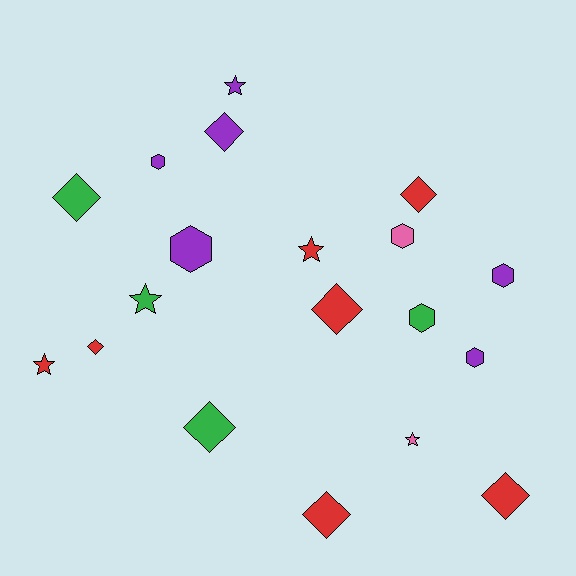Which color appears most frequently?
Red, with 7 objects.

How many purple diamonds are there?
There is 1 purple diamond.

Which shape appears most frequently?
Diamond, with 8 objects.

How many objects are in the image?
There are 19 objects.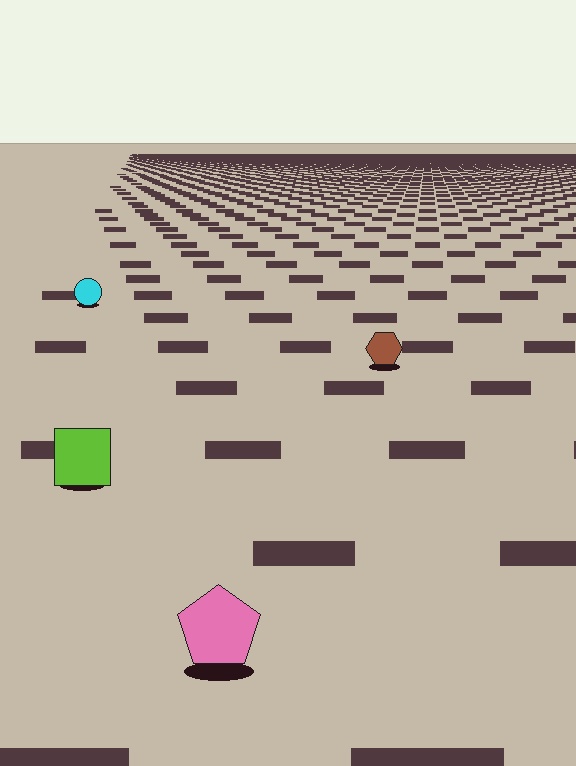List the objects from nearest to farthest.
From nearest to farthest: the pink pentagon, the lime square, the brown hexagon, the cyan circle.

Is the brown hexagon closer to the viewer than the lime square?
No. The lime square is closer — you can tell from the texture gradient: the ground texture is coarser near it.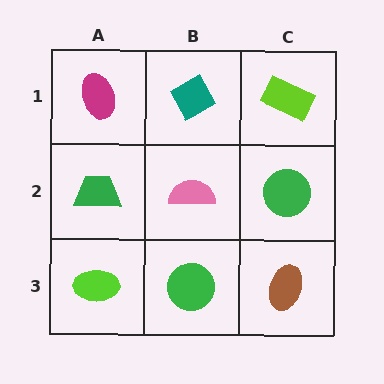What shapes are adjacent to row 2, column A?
A magenta ellipse (row 1, column A), a lime ellipse (row 3, column A), a pink semicircle (row 2, column B).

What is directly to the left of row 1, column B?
A magenta ellipse.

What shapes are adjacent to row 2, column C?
A lime rectangle (row 1, column C), a brown ellipse (row 3, column C), a pink semicircle (row 2, column B).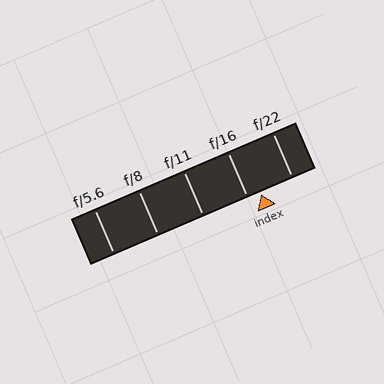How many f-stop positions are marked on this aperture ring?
There are 5 f-stop positions marked.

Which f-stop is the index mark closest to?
The index mark is closest to f/16.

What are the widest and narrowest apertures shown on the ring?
The widest aperture shown is f/5.6 and the narrowest is f/22.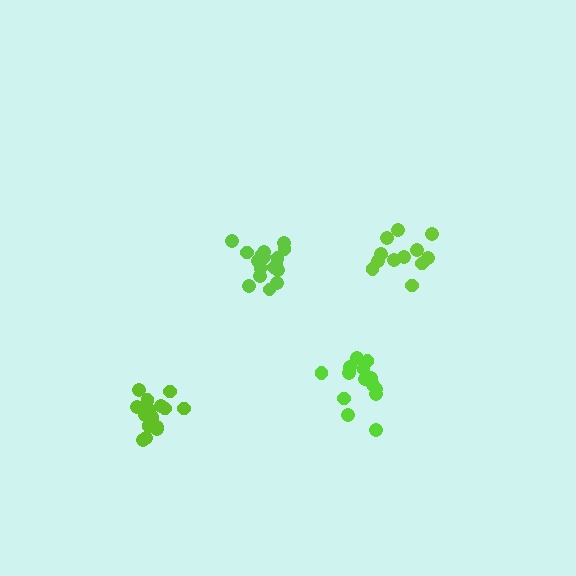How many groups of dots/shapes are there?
There are 4 groups.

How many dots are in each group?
Group 1: 18 dots, Group 2: 13 dots, Group 3: 18 dots, Group 4: 14 dots (63 total).